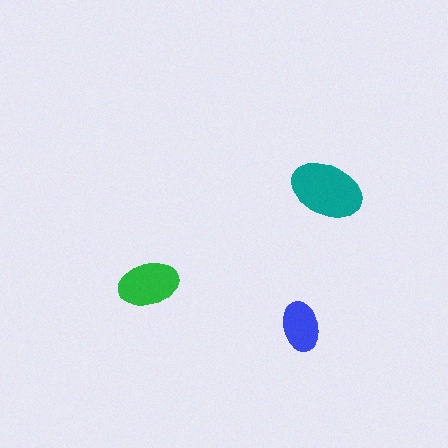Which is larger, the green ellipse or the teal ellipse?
The teal one.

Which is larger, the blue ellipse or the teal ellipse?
The teal one.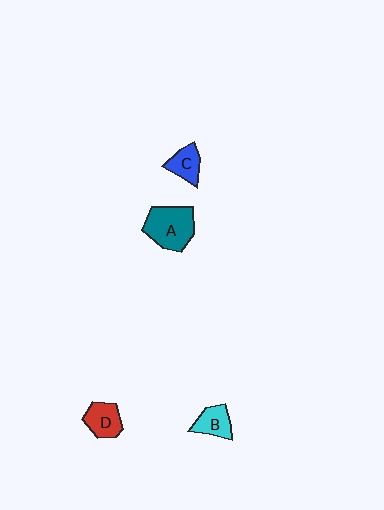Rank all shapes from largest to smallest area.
From largest to smallest: A (teal), D (red), B (cyan), C (blue).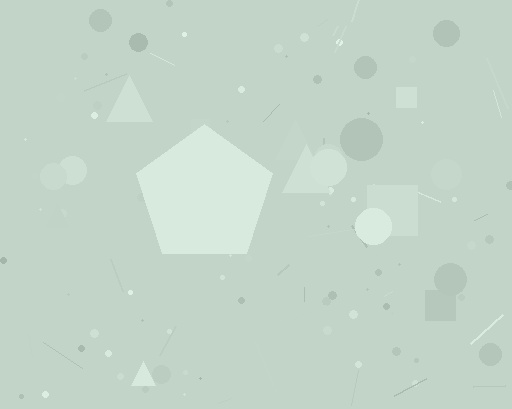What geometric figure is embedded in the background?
A pentagon is embedded in the background.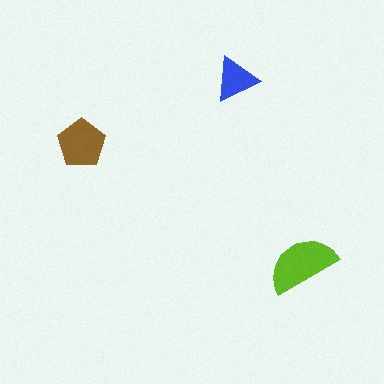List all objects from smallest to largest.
The blue triangle, the brown pentagon, the lime semicircle.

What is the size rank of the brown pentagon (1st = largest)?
2nd.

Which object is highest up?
The blue triangle is topmost.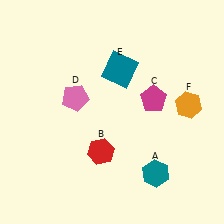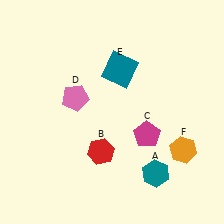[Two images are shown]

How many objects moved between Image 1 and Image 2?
2 objects moved between the two images.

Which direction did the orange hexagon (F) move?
The orange hexagon (F) moved down.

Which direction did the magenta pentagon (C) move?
The magenta pentagon (C) moved down.